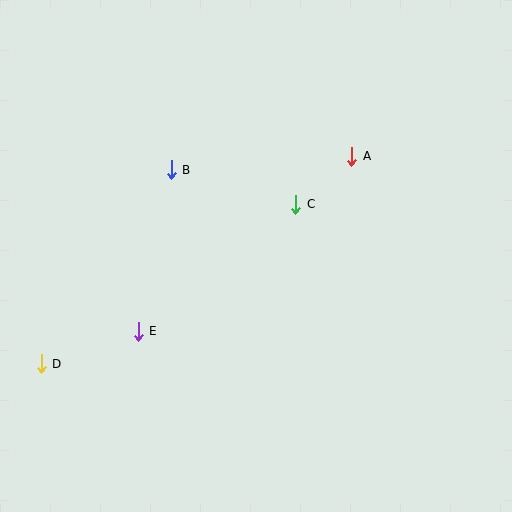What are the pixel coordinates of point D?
Point D is at (41, 364).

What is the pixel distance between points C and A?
The distance between C and A is 74 pixels.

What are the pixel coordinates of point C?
Point C is at (296, 204).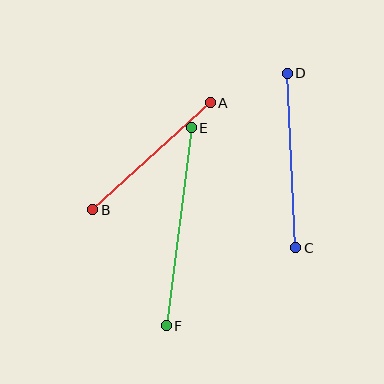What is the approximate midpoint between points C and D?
The midpoint is at approximately (291, 161) pixels.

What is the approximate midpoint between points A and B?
The midpoint is at approximately (151, 156) pixels.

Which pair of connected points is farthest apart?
Points E and F are farthest apart.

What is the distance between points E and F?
The distance is approximately 200 pixels.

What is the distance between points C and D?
The distance is approximately 175 pixels.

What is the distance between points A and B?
The distance is approximately 159 pixels.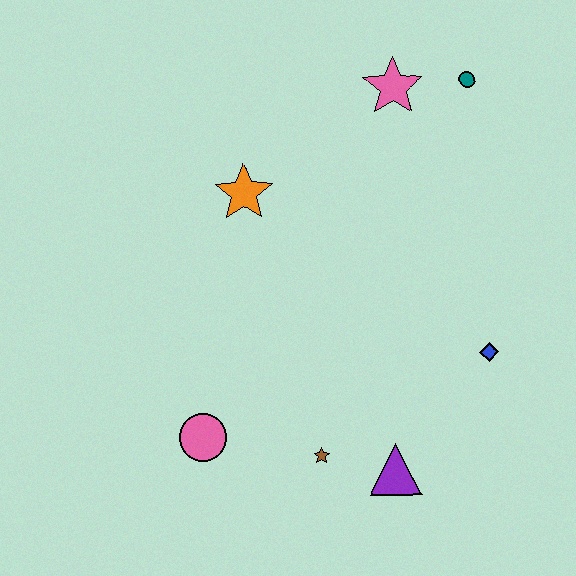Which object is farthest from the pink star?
The pink circle is farthest from the pink star.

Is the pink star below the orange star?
No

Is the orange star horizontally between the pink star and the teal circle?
No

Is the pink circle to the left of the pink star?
Yes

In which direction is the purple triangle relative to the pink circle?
The purple triangle is to the right of the pink circle.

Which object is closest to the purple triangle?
The brown star is closest to the purple triangle.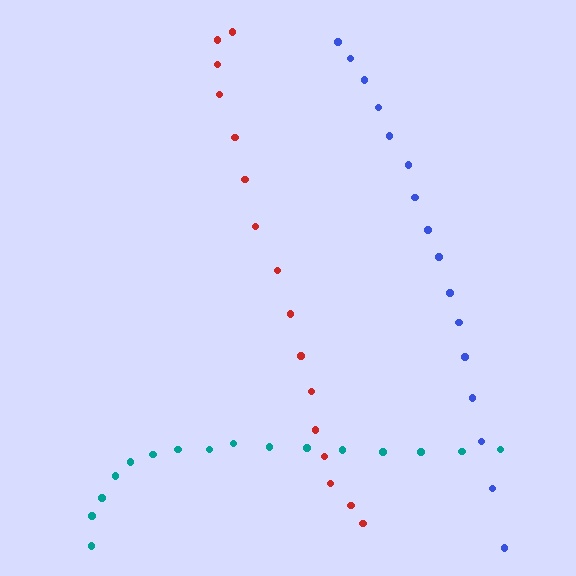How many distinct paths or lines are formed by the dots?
There are 3 distinct paths.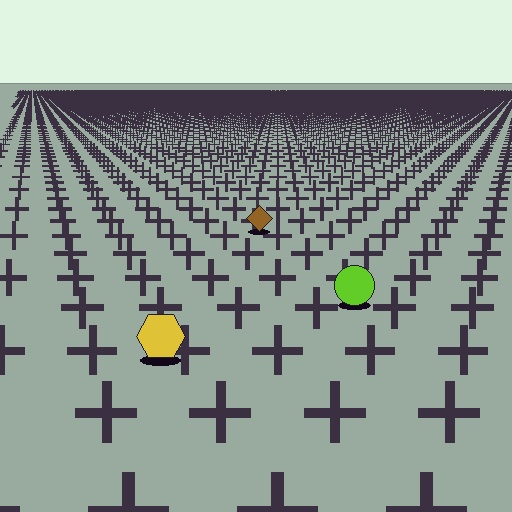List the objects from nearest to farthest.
From nearest to farthest: the yellow hexagon, the lime circle, the brown diamond.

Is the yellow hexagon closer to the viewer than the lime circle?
Yes. The yellow hexagon is closer — you can tell from the texture gradient: the ground texture is coarser near it.